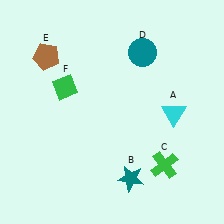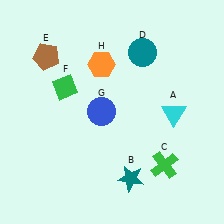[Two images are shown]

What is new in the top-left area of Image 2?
An orange hexagon (H) was added in the top-left area of Image 2.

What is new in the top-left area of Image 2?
A blue circle (G) was added in the top-left area of Image 2.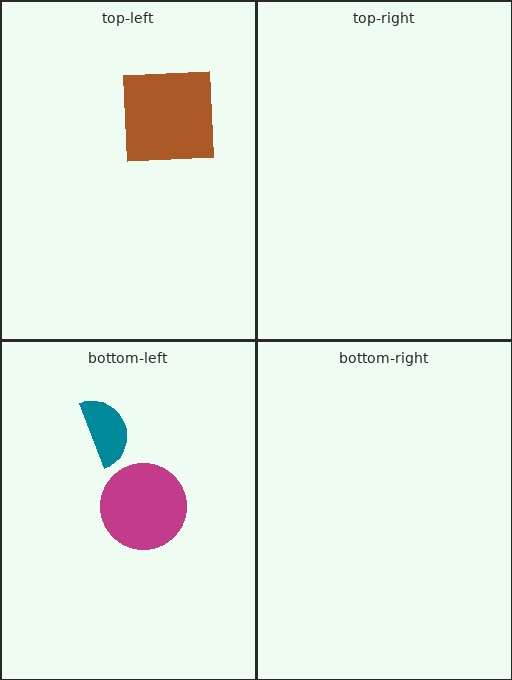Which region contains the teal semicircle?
The bottom-left region.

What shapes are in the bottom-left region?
The teal semicircle, the magenta circle.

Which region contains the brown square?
The top-left region.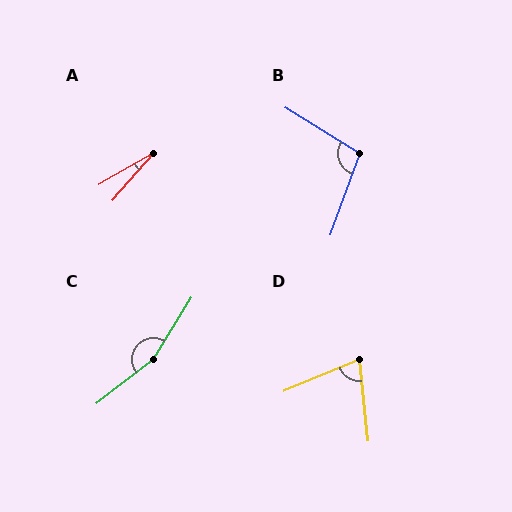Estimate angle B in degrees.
Approximately 102 degrees.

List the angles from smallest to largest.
A (19°), D (73°), B (102°), C (160°).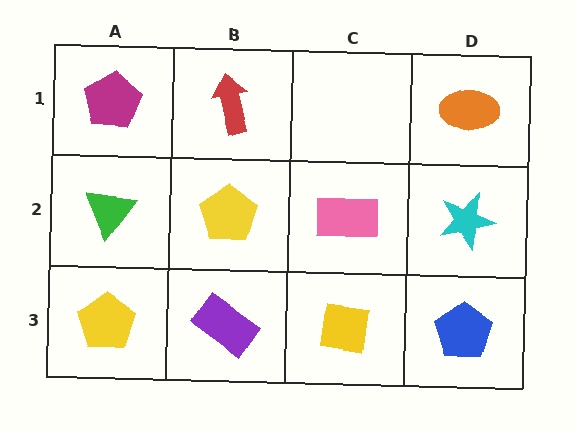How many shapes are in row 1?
3 shapes.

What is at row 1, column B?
A red arrow.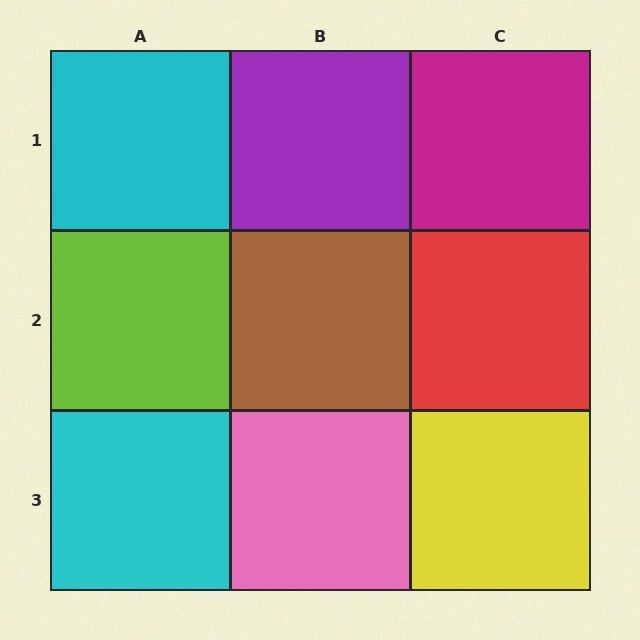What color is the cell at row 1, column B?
Purple.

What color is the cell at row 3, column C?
Yellow.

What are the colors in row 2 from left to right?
Lime, brown, red.